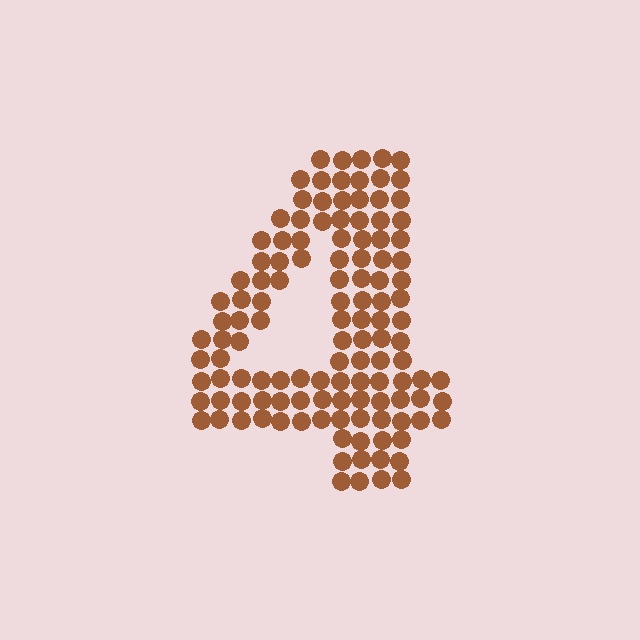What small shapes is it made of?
It is made of small circles.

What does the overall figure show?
The overall figure shows the digit 4.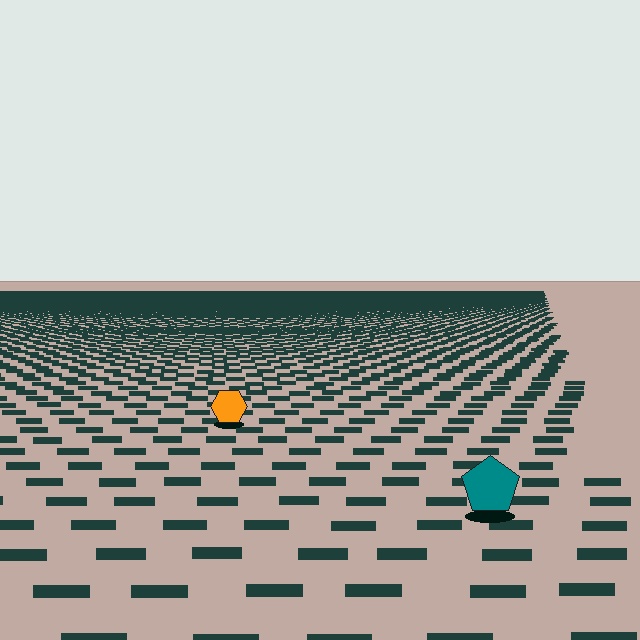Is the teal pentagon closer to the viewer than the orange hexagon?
Yes. The teal pentagon is closer — you can tell from the texture gradient: the ground texture is coarser near it.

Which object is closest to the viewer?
The teal pentagon is closest. The texture marks near it are larger and more spread out.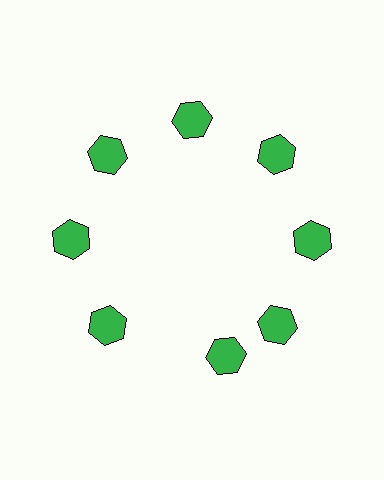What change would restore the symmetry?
The symmetry would be restored by rotating it back into even spacing with its neighbors so that all 8 hexagons sit at equal angles and equal distance from the center.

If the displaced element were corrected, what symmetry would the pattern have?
It would have 8-fold rotational symmetry — the pattern would map onto itself every 45 degrees.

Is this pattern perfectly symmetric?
No. The 8 green hexagons are arranged in a ring, but one element near the 6 o'clock position is rotated out of alignment along the ring, breaking the 8-fold rotational symmetry.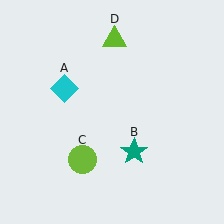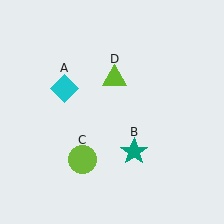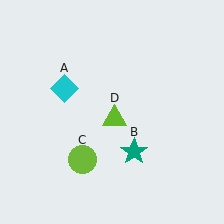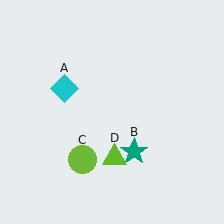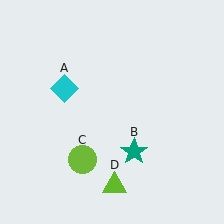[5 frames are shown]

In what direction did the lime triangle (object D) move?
The lime triangle (object D) moved down.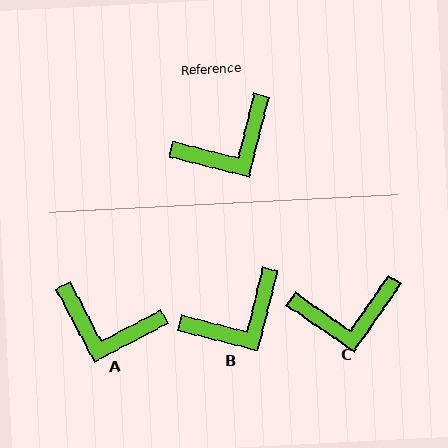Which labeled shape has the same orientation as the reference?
B.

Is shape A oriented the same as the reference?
No, it is off by about 48 degrees.